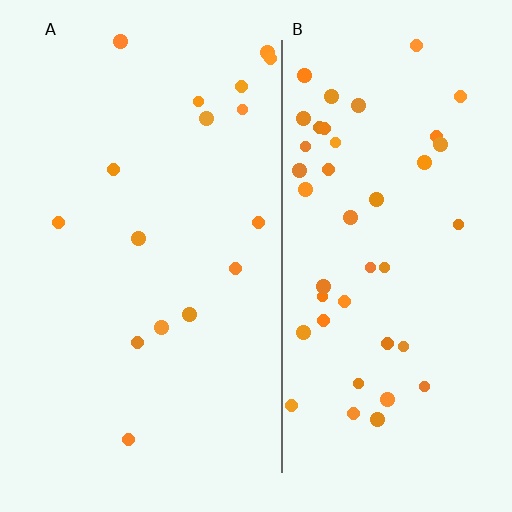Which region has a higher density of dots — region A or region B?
B (the right).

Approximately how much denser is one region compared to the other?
Approximately 2.7× — region B over region A.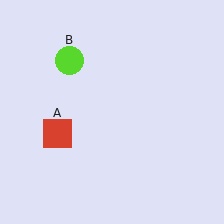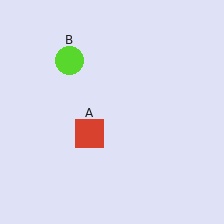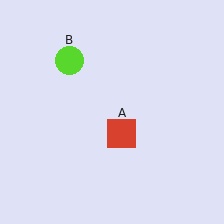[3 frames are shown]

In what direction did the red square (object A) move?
The red square (object A) moved right.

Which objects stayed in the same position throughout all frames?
Lime circle (object B) remained stationary.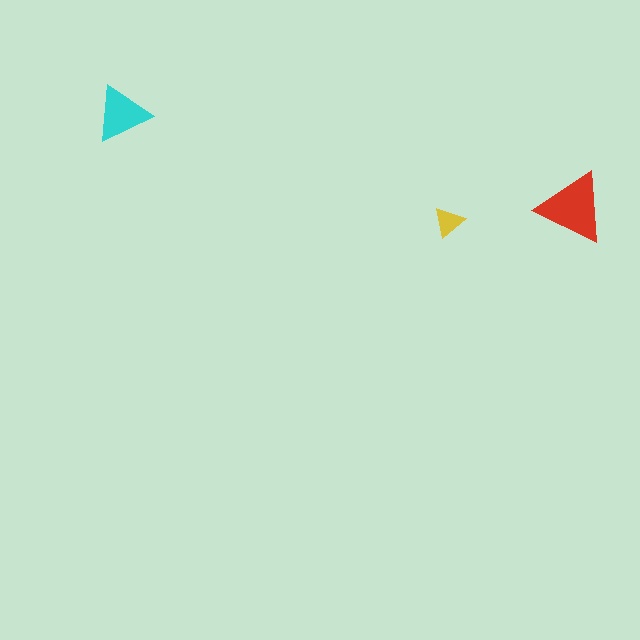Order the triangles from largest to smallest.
the red one, the cyan one, the yellow one.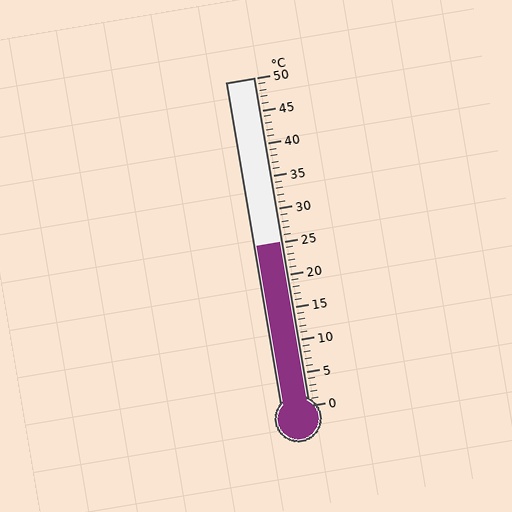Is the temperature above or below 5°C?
The temperature is above 5°C.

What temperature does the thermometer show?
The thermometer shows approximately 25°C.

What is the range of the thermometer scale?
The thermometer scale ranges from 0°C to 50°C.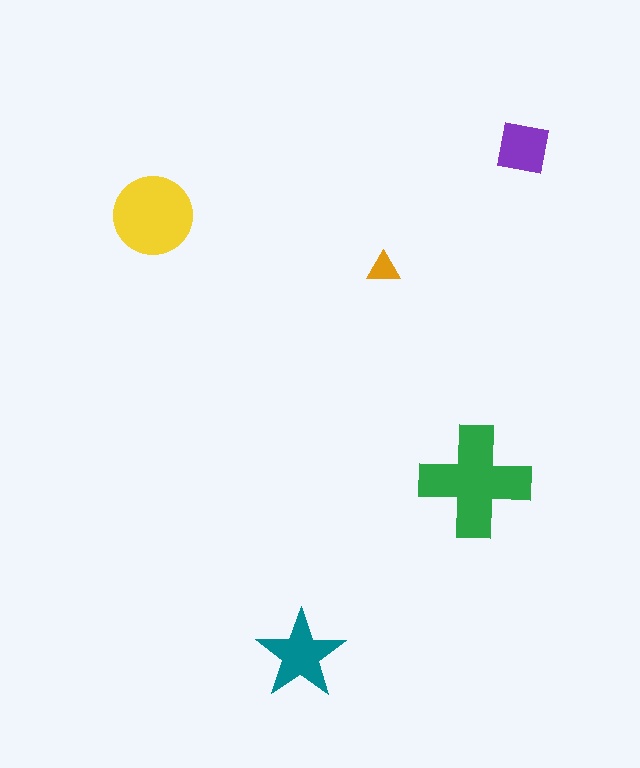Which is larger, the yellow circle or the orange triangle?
The yellow circle.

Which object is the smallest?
The orange triangle.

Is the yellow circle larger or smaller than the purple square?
Larger.